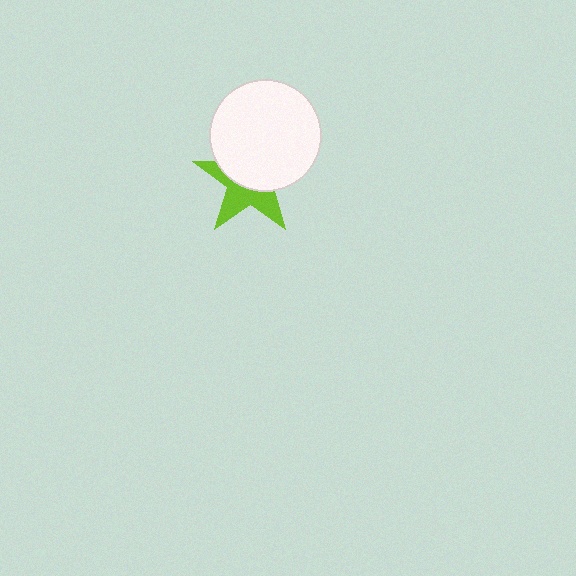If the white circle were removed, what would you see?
You would see the complete lime star.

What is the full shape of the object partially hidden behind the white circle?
The partially hidden object is a lime star.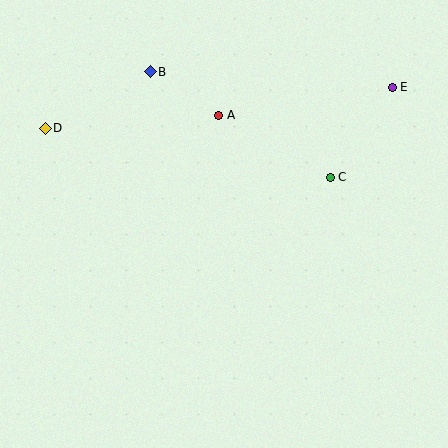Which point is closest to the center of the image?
Point A at (219, 115) is closest to the center.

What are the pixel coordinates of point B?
Point B is at (150, 72).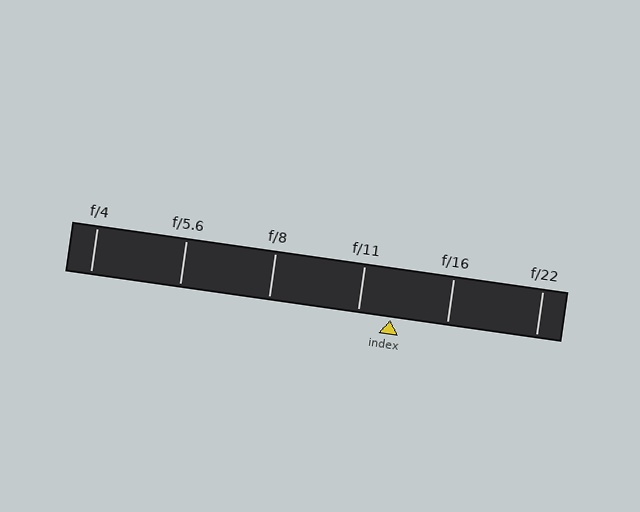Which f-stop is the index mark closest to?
The index mark is closest to f/11.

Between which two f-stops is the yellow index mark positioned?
The index mark is between f/11 and f/16.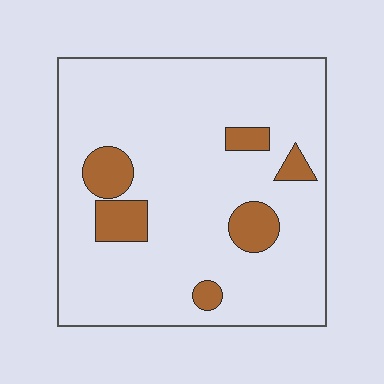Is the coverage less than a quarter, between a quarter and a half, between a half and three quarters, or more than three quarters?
Less than a quarter.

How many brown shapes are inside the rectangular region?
6.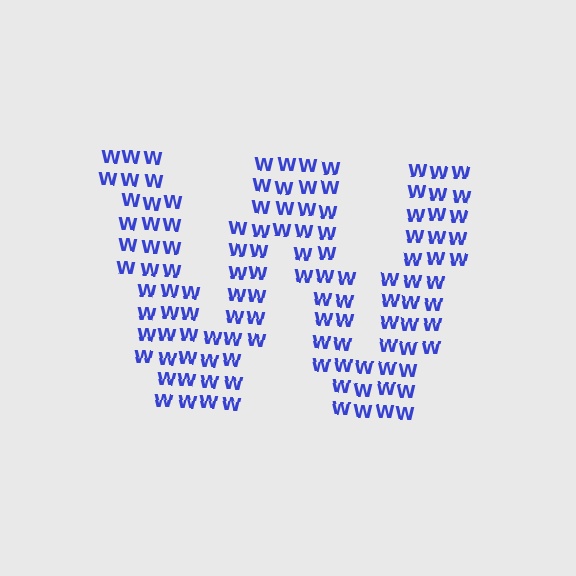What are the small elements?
The small elements are letter W's.